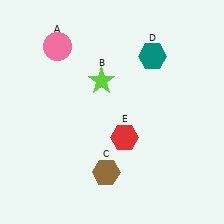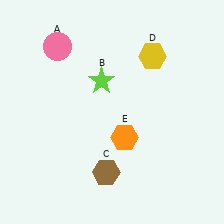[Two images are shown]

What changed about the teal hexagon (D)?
In Image 1, D is teal. In Image 2, it changed to yellow.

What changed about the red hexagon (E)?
In Image 1, E is red. In Image 2, it changed to orange.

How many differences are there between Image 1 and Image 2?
There are 2 differences between the two images.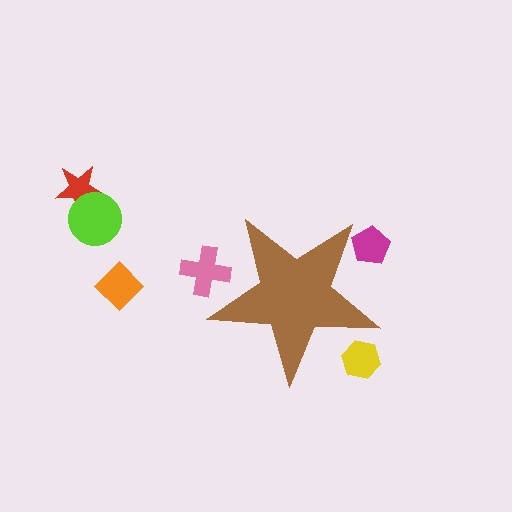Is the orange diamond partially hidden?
No, the orange diamond is fully visible.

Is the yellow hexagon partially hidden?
Yes, the yellow hexagon is partially hidden behind the brown star.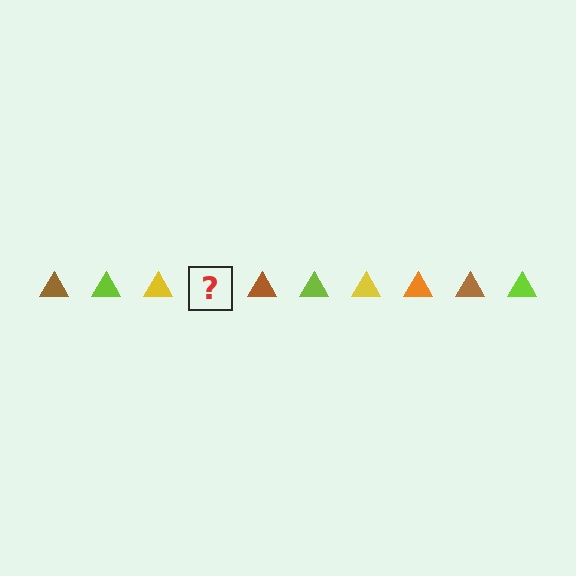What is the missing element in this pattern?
The missing element is an orange triangle.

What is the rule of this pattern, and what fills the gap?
The rule is that the pattern cycles through brown, lime, yellow, orange triangles. The gap should be filled with an orange triangle.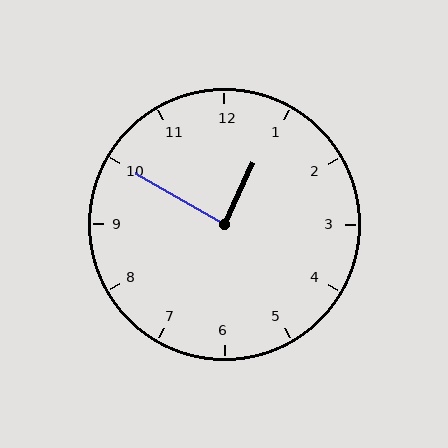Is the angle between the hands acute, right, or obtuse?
It is right.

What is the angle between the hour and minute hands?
Approximately 85 degrees.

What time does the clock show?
12:50.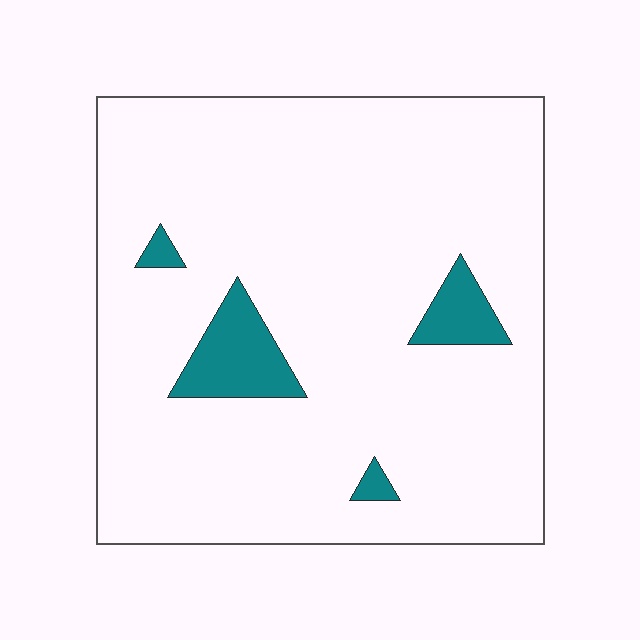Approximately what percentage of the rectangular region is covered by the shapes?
Approximately 10%.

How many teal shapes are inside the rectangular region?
4.